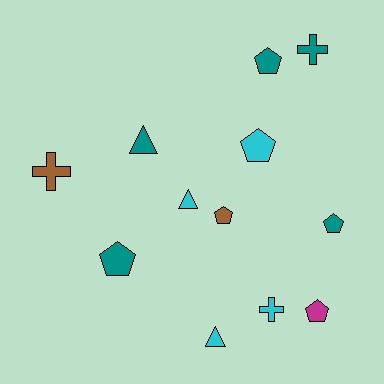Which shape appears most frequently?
Pentagon, with 6 objects.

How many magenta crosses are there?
There are no magenta crosses.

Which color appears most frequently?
Teal, with 5 objects.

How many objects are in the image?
There are 12 objects.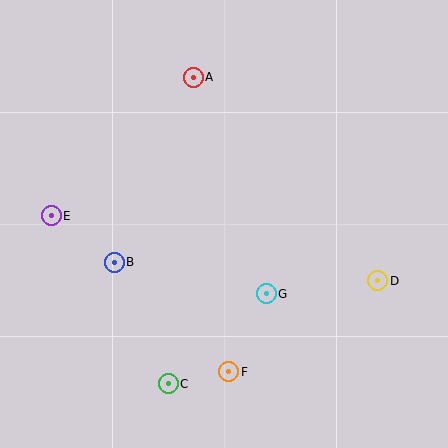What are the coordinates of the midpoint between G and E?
The midpoint between G and E is at (159, 255).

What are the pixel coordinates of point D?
Point D is at (378, 281).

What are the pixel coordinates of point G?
Point G is at (266, 294).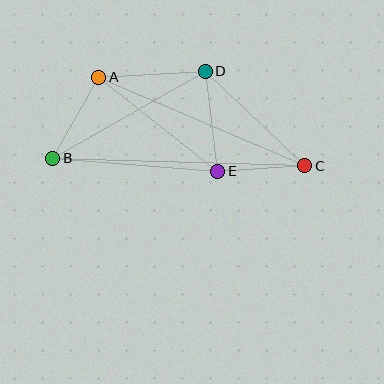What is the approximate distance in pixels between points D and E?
The distance between D and E is approximately 101 pixels.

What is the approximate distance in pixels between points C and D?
The distance between C and D is approximately 137 pixels.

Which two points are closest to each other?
Points C and E are closest to each other.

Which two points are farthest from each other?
Points B and C are farthest from each other.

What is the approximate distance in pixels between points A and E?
The distance between A and E is approximately 152 pixels.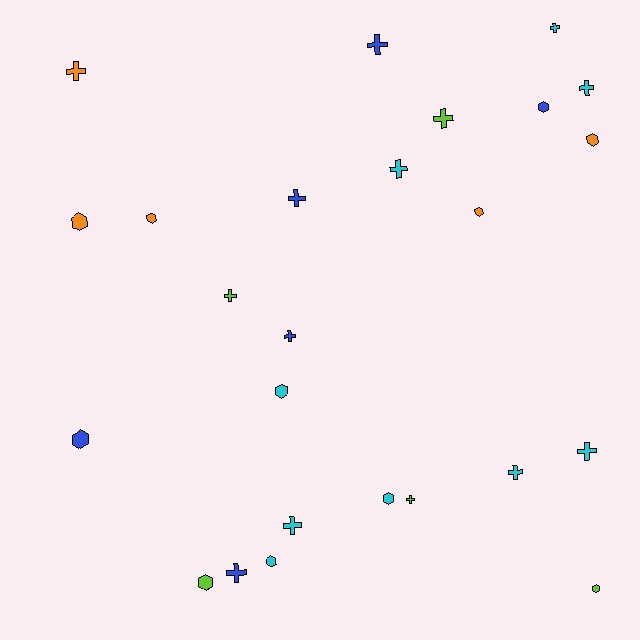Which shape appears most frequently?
Cross, with 14 objects.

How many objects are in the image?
There are 25 objects.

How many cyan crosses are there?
There are 6 cyan crosses.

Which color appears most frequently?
Cyan, with 9 objects.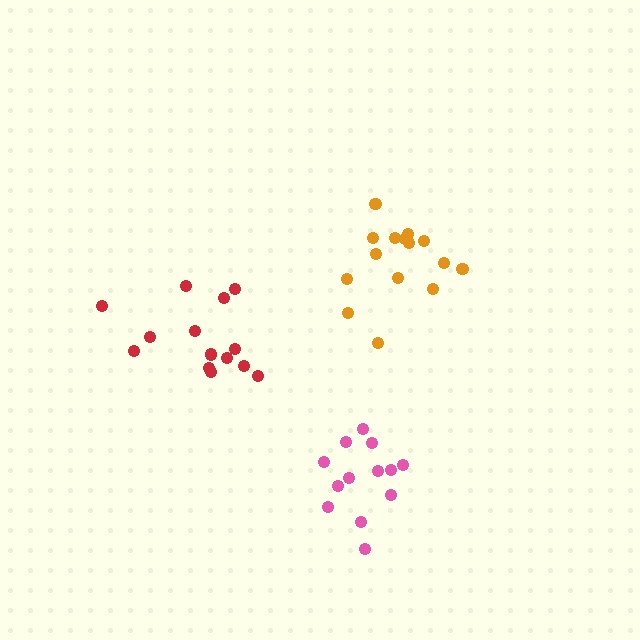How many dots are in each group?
Group 1: 14 dots, Group 2: 15 dots, Group 3: 13 dots (42 total).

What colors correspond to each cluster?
The clusters are colored: red, orange, pink.